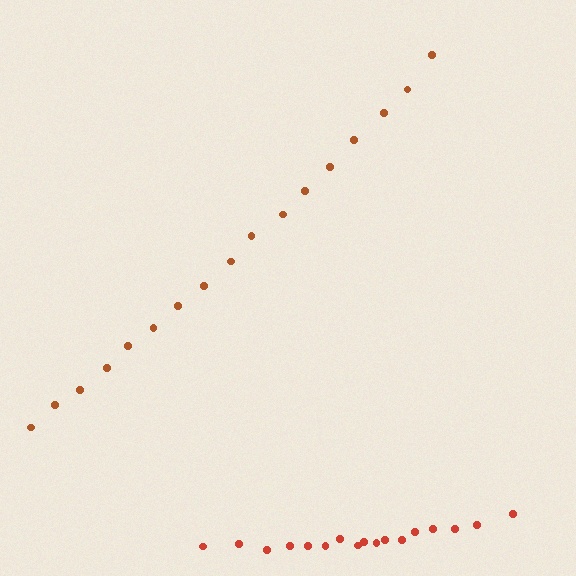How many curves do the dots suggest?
There are 2 distinct paths.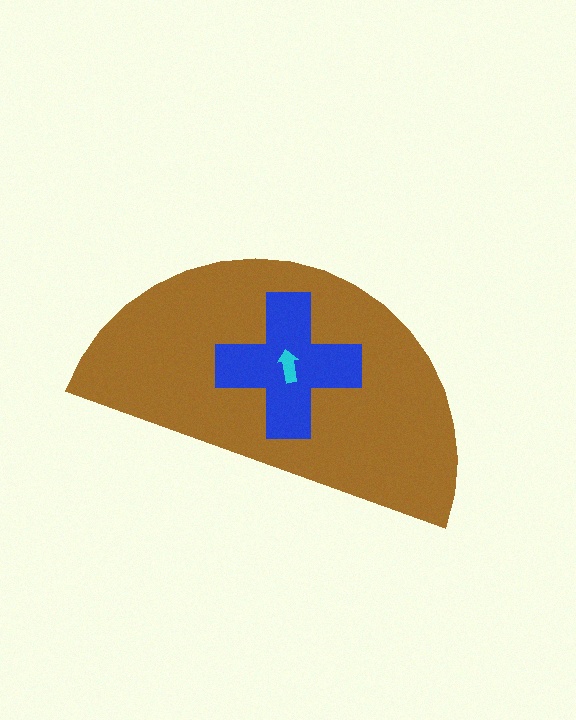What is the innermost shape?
The cyan arrow.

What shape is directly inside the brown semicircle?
The blue cross.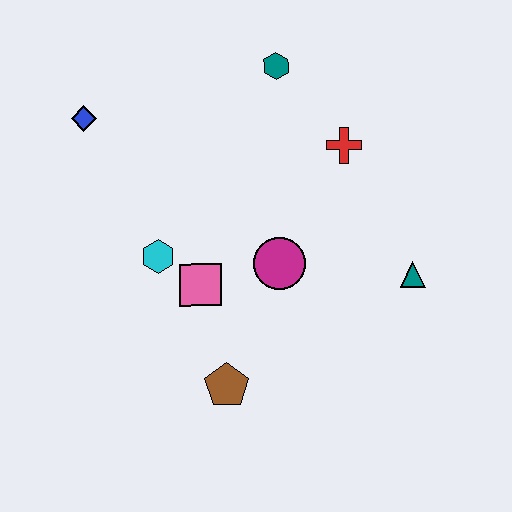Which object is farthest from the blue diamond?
The teal triangle is farthest from the blue diamond.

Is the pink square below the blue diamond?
Yes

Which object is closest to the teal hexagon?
The red cross is closest to the teal hexagon.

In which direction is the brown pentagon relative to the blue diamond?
The brown pentagon is below the blue diamond.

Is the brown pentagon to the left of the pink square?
No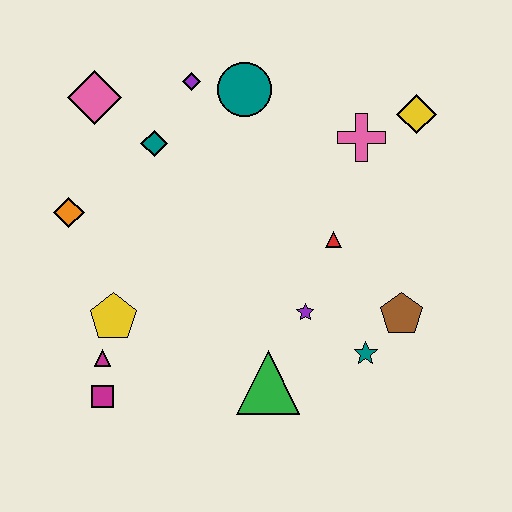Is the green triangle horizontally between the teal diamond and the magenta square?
No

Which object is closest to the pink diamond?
The teal diamond is closest to the pink diamond.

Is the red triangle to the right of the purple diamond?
Yes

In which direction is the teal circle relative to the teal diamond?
The teal circle is to the right of the teal diamond.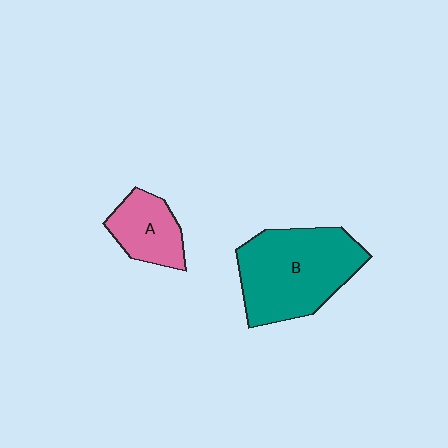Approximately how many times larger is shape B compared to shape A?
Approximately 2.2 times.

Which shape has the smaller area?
Shape A (pink).